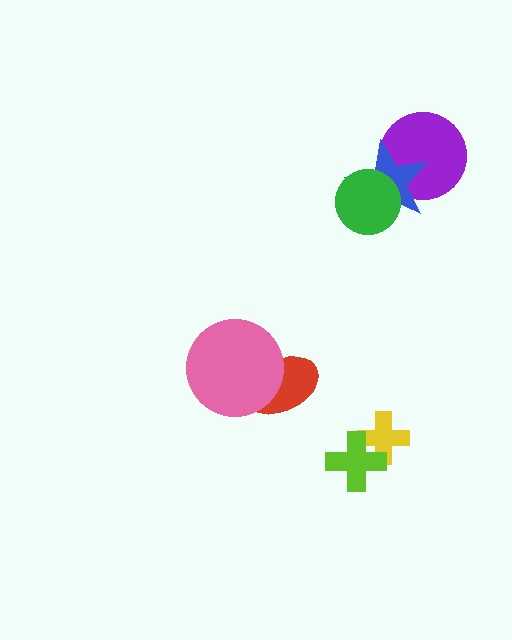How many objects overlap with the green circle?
1 object overlaps with the green circle.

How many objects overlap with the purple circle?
1 object overlaps with the purple circle.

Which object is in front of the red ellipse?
The pink circle is in front of the red ellipse.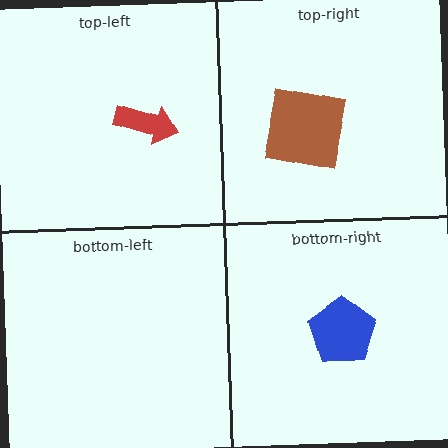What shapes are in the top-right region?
The brown square.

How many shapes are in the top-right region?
1.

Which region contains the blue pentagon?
The bottom-right region.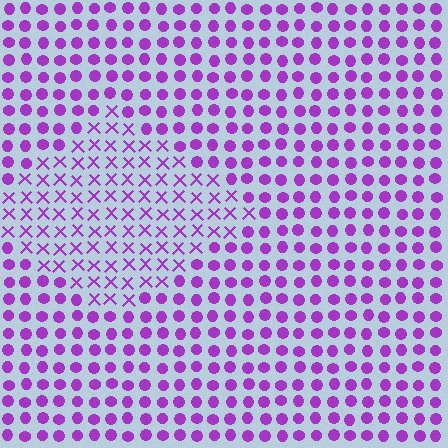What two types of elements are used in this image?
The image uses X marks inside the diamond region and circles outside it.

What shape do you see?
I see a diamond.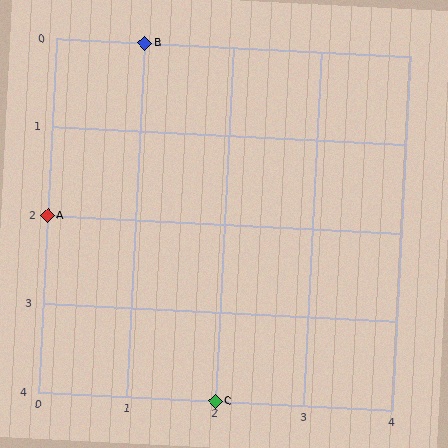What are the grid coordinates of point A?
Point A is at grid coordinates (0, 2).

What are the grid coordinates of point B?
Point B is at grid coordinates (1, 0).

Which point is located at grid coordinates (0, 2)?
Point A is at (0, 2).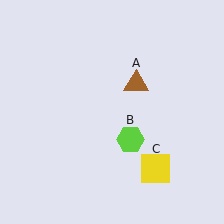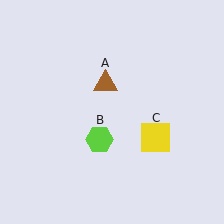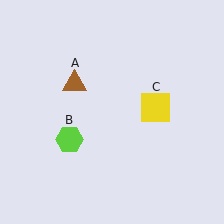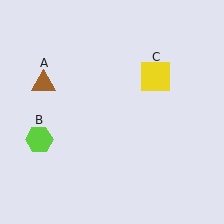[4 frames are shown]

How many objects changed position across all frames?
3 objects changed position: brown triangle (object A), lime hexagon (object B), yellow square (object C).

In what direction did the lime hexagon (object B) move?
The lime hexagon (object B) moved left.